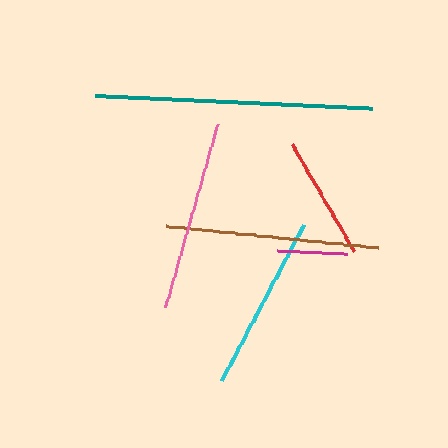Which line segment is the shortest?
The magenta line is the shortest at approximately 69 pixels.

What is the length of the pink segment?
The pink segment is approximately 191 pixels long.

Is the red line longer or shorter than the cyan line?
The cyan line is longer than the red line.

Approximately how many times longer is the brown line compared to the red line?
The brown line is approximately 1.7 times the length of the red line.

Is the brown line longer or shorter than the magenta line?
The brown line is longer than the magenta line.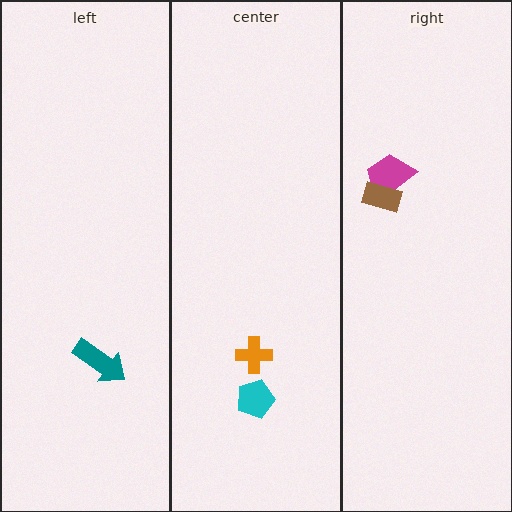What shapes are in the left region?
The teal arrow.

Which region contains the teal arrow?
The left region.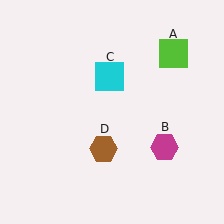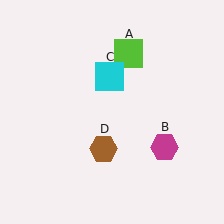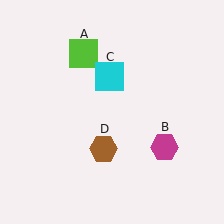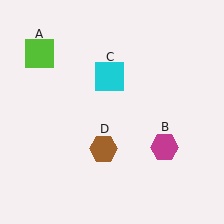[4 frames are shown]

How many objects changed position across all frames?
1 object changed position: lime square (object A).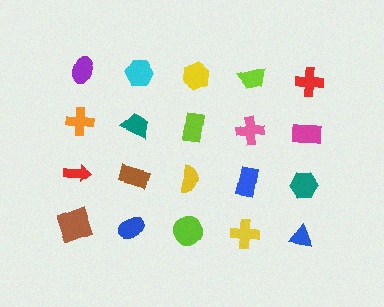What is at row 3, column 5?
A teal hexagon.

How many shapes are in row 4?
5 shapes.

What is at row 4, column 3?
A lime circle.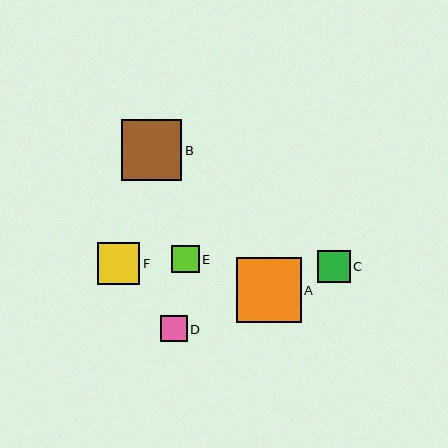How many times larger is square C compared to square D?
Square C is approximately 1.2 times the size of square D.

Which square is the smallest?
Square D is the smallest with a size of approximately 27 pixels.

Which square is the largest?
Square A is the largest with a size of approximately 65 pixels.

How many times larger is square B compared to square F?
Square B is approximately 1.4 times the size of square F.